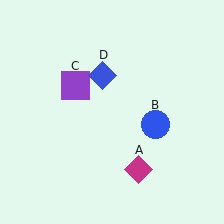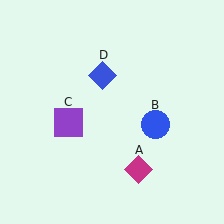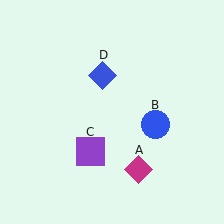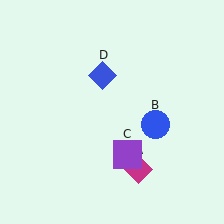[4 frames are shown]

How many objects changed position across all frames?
1 object changed position: purple square (object C).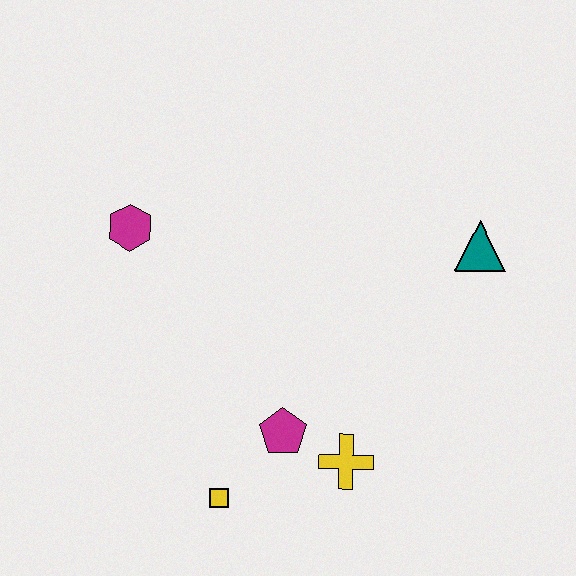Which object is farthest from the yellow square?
The teal triangle is farthest from the yellow square.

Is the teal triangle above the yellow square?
Yes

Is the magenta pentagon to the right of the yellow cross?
No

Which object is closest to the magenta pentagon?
The yellow cross is closest to the magenta pentagon.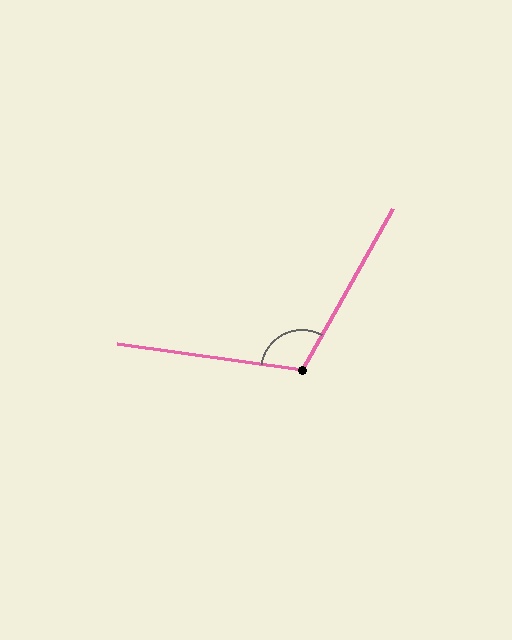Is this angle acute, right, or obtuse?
It is obtuse.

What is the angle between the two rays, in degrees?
Approximately 111 degrees.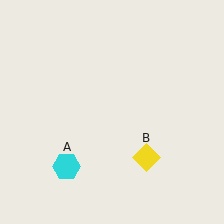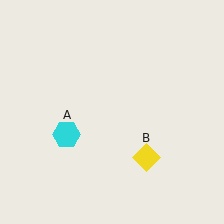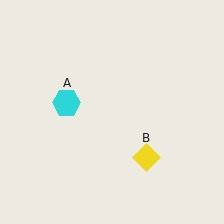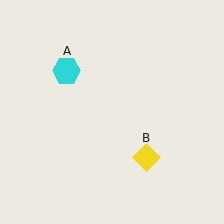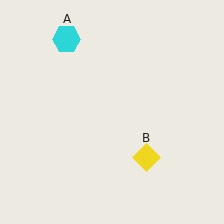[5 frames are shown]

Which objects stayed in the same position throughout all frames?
Yellow diamond (object B) remained stationary.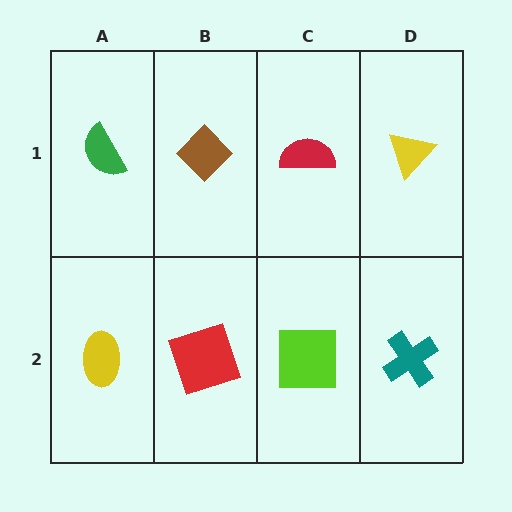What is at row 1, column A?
A green semicircle.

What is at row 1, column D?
A yellow triangle.